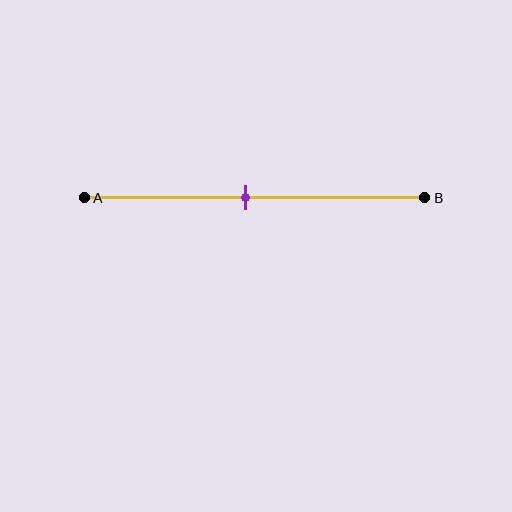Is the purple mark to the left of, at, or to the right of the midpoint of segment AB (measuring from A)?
The purple mark is approximately at the midpoint of segment AB.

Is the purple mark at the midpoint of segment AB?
Yes, the mark is approximately at the midpoint.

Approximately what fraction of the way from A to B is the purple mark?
The purple mark is approximately 45% of the way from A to B.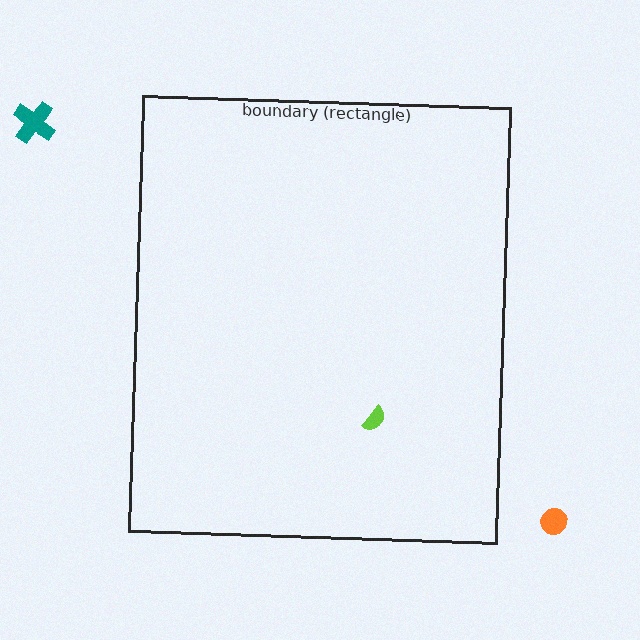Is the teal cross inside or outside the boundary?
Outside.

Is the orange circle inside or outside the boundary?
Outside.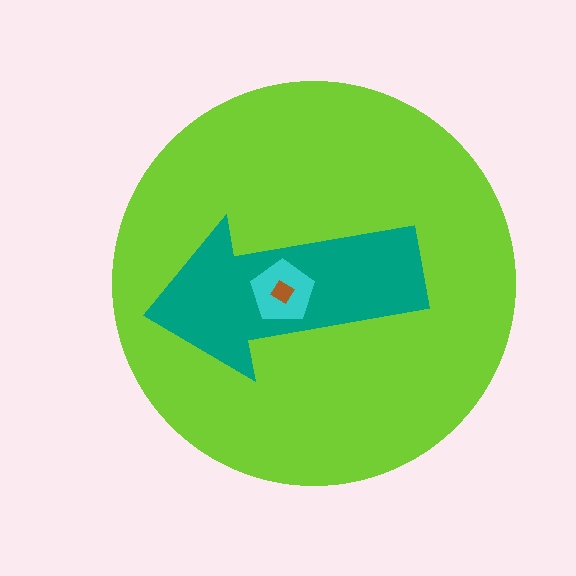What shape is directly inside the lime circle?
The teal arrow.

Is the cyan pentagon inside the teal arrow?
Yes.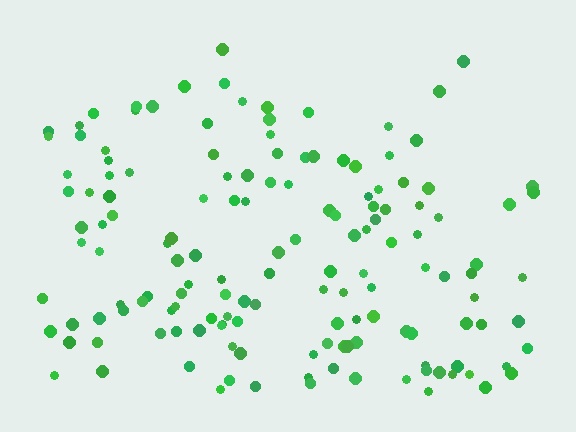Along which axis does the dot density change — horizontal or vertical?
Vertical.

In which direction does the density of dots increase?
From top to bottom, with the bottom side densest.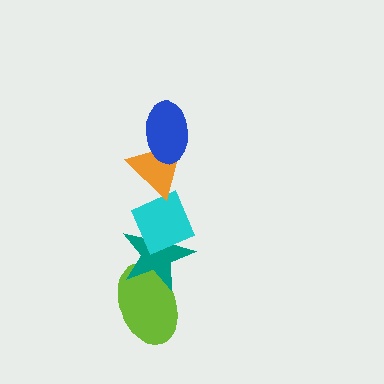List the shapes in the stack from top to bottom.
From top to bottom: the blue ellipse, the orange triangle, the cyan diamond, the teal star, the lime ellipse.